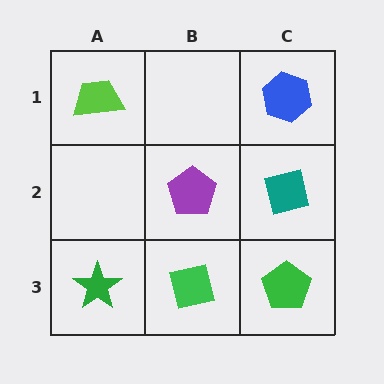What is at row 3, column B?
A green square.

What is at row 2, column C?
A teal square.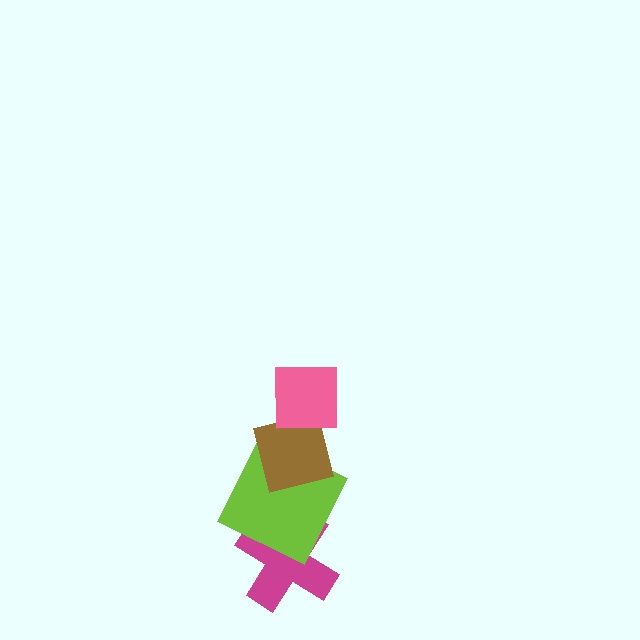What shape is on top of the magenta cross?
The lime square is on top of the magenta cross.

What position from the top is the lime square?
The lime square is 3rd from the top.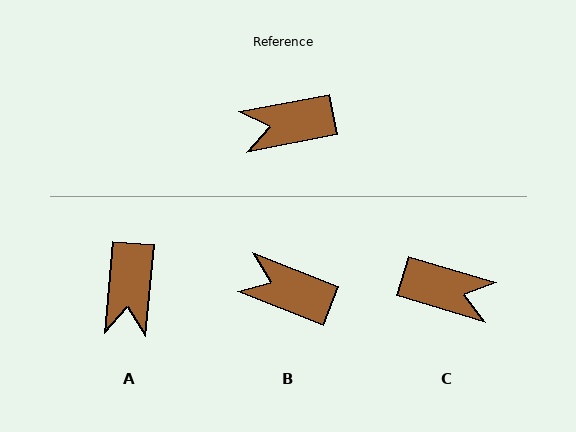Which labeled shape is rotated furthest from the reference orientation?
C, about 153 degrees away.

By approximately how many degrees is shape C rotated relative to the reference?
Approximately 153 degrees counter-clockwise.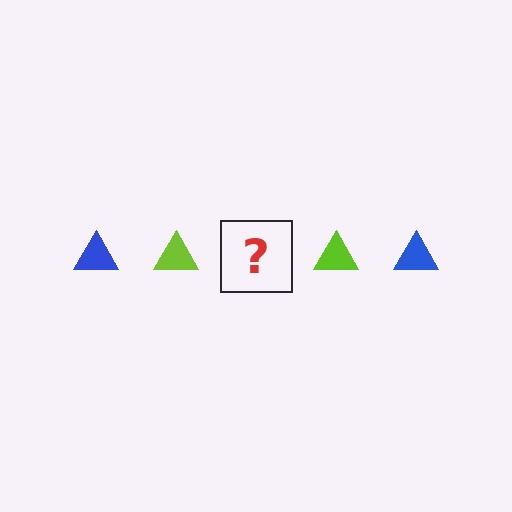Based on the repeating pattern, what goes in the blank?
The blank should be a blue triangle.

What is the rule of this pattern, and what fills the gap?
The rule is that the pattern cycles through blue, lime triangles. The gap should be filled with a blue triangle.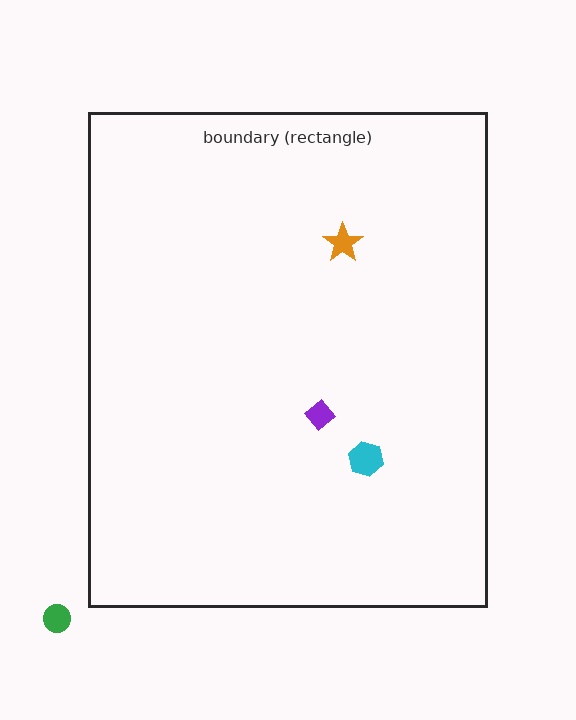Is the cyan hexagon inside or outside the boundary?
Inside.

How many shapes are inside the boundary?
3 inside, 1 outside.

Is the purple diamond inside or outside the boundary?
Inside.